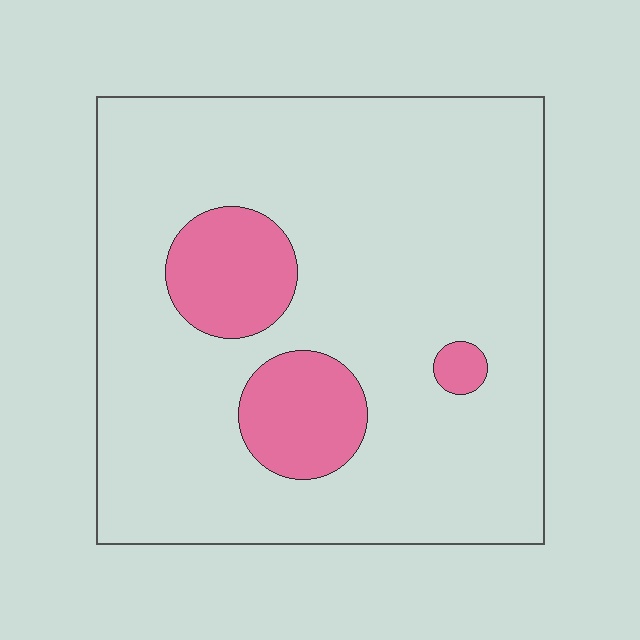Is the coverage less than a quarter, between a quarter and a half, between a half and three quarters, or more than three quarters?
Less than a quarter.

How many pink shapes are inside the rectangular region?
3.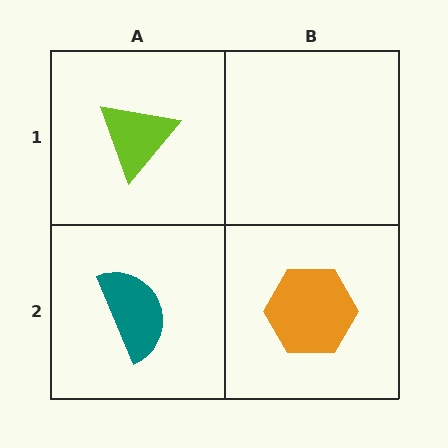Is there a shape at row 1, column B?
No, that cell is empty.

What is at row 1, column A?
A lime triangle.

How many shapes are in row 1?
1 shape.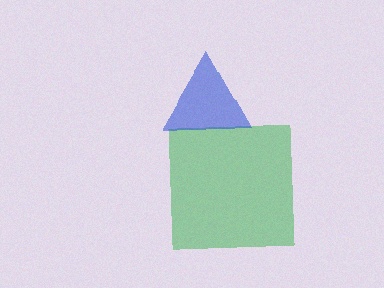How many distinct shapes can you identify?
There are 2 distinct shapes: a green square, a blue triangle.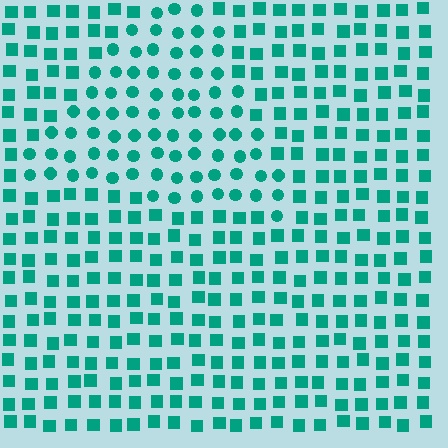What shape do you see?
I see a triangle.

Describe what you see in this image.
The image is filled with small teal elements arranged in a uniform grid. A triangle-shaped region contains circles, while the surrounding area contains squares. The boundary is defined purely by the change in element shape.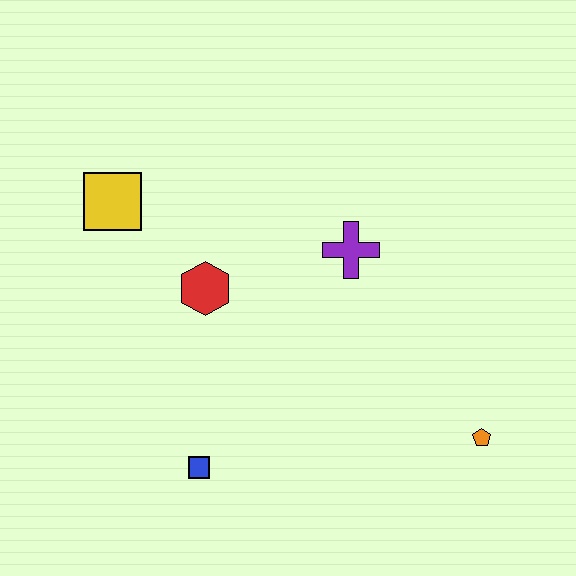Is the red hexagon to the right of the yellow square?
Yes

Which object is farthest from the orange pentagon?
The yellow square is farthest from the orange pentagon.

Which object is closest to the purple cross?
The red hexagon is closest to the purple cross.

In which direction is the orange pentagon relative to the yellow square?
The orange pentagon is to the right of the yellow square.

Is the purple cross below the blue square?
No